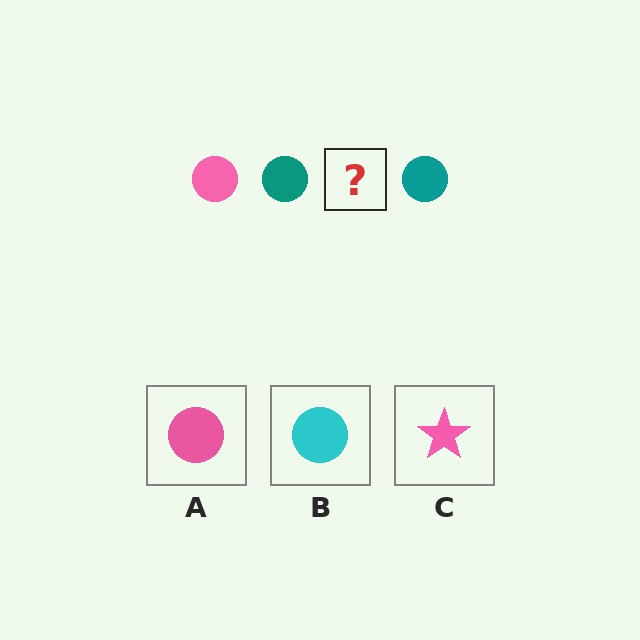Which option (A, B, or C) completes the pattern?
A.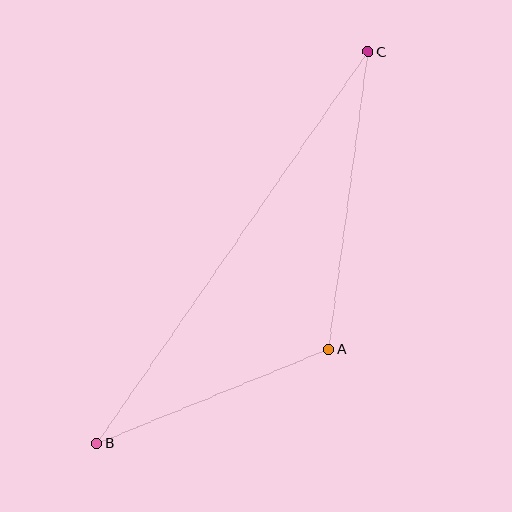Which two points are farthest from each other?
Points B and C are farthest from each other.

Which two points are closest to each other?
Points A and B are closest to each other.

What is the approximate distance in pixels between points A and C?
The distance between A and C is approximately 300 pixels.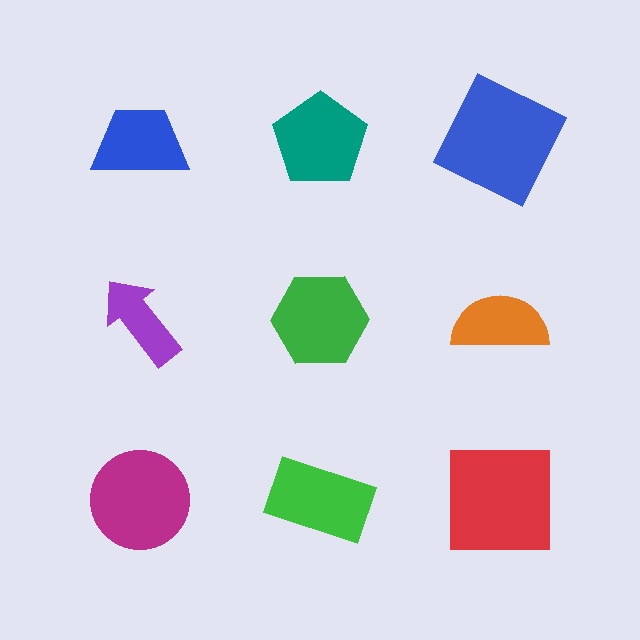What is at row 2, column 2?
A green hexagon.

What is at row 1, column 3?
A blue square.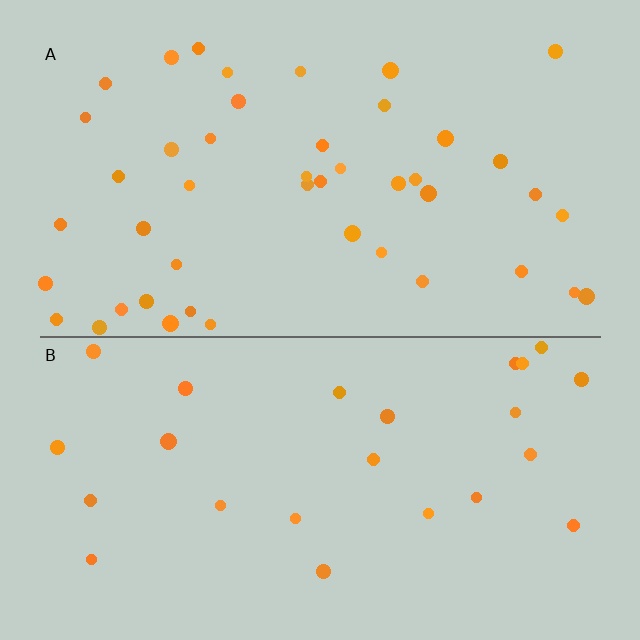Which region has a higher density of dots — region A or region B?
A (the top).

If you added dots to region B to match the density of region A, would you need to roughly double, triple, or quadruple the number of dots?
Approximately double.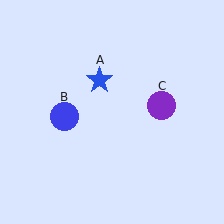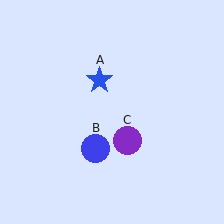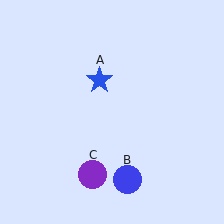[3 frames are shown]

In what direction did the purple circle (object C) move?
The purple circle (object C) moved down and to the left.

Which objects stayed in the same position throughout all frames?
Blue star (object A) remained stationary.